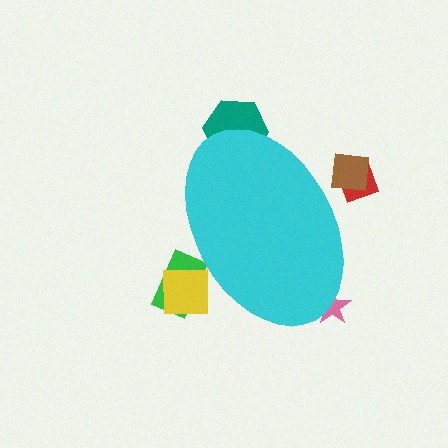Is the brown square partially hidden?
Yes, the brown square is partially hidden behind the cyan ellipse.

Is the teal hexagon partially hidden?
Yes, the teal hexagon is partially hidden behind the cyan ellipse.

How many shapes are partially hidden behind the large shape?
6 shapes are partially hidden.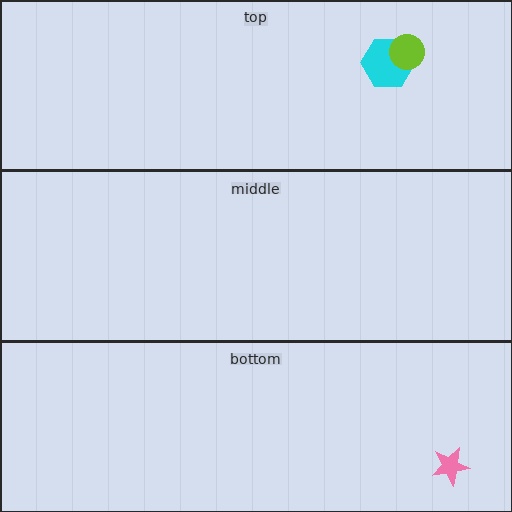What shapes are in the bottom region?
The pink star.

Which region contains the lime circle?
The top region.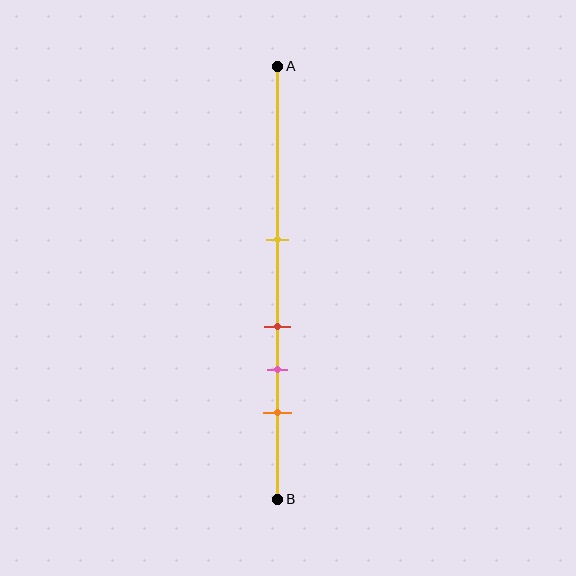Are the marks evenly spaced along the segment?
No, the marks are not evenly spaced.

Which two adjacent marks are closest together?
The red and pink marks are the closest adjacent pair.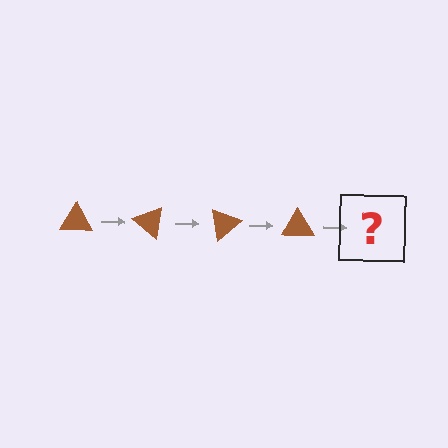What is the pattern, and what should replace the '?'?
The pattern is that the triangle rotates 40 degrees each step. The '?' should be a brown triangle rotated 160 degrees.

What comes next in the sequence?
The next element should be a brown triangle rotated 160 degrees.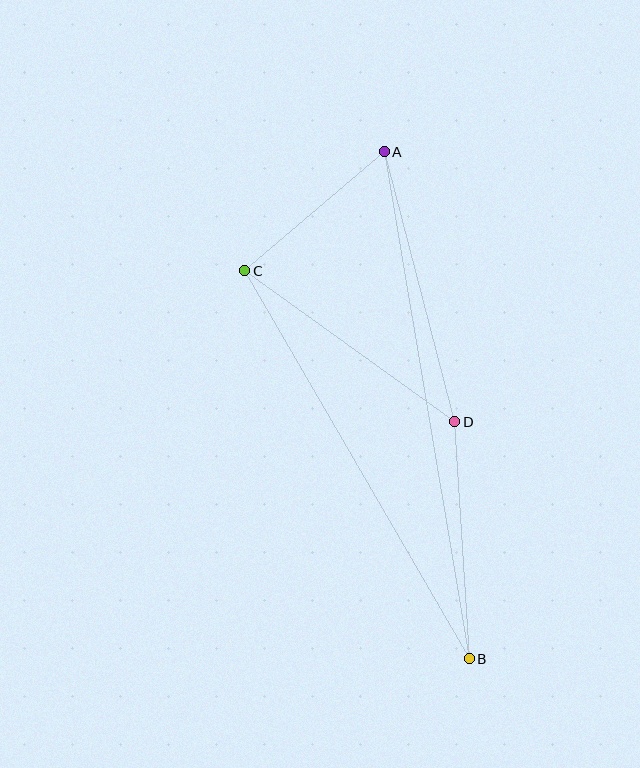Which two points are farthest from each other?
Points A and B are farthest from each other.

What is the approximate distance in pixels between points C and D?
The distance between C and D is approximately 259 pixels.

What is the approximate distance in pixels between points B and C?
The distance between B and C is approximately 448 pixels.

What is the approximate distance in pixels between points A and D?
The distance between A and D is approximately 279 pixels.